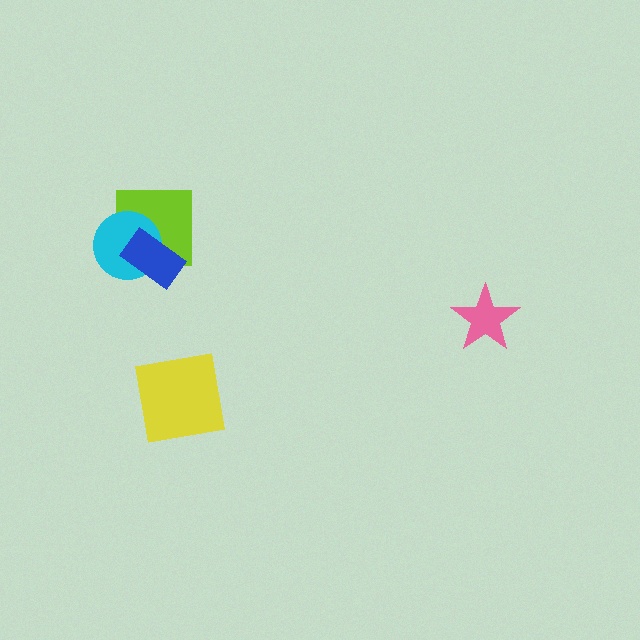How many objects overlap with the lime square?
2 objects overlap with the lime square.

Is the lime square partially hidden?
Yes, it is partially covered by another shape.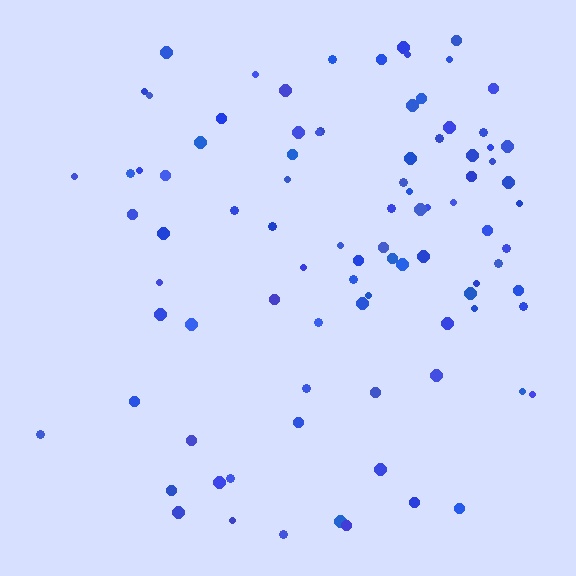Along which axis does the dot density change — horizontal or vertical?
Horizontal.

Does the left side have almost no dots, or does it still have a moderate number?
Still a moderate number, just noticeably fewer than the right.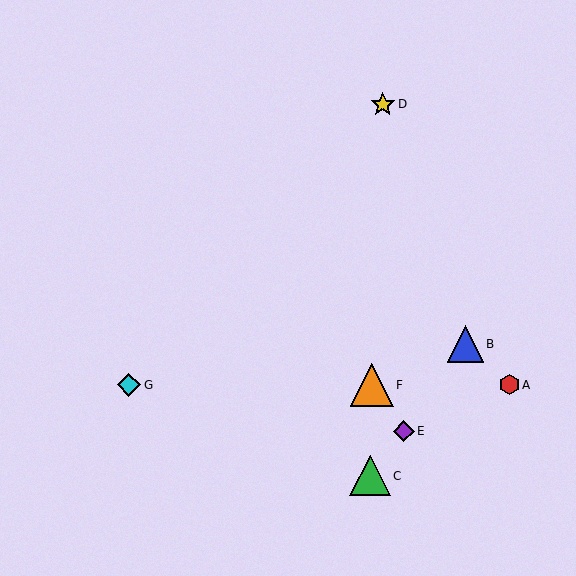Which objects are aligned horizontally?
Objects A, F, G are aligned horizontally.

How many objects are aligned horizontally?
3 objects (A, F, G) are aligned horizontally.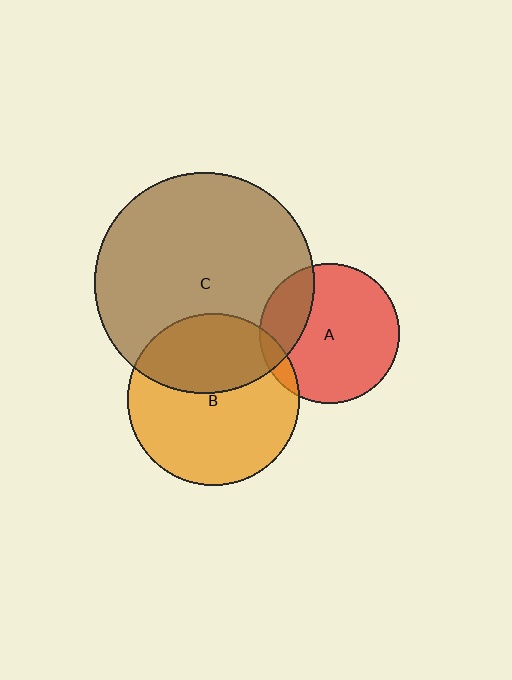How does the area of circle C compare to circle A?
Approximately 2.5 times.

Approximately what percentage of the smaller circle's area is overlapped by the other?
Approximately 25%.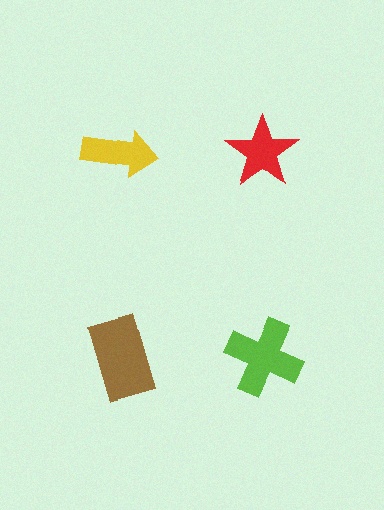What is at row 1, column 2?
A red star.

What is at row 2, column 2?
A lime cross.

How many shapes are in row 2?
2 shapes.